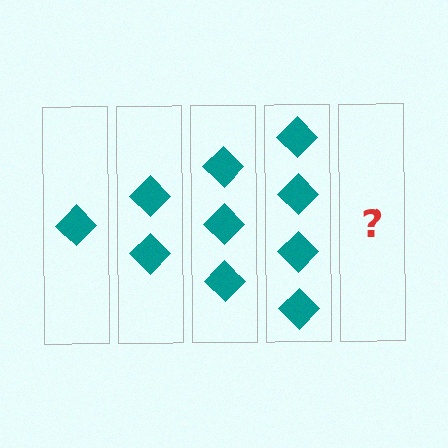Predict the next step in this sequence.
The next step is 5 diamonds.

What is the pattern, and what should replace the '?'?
The pattern is that each step adds one more diamond. The '?' should be 5 diamonds.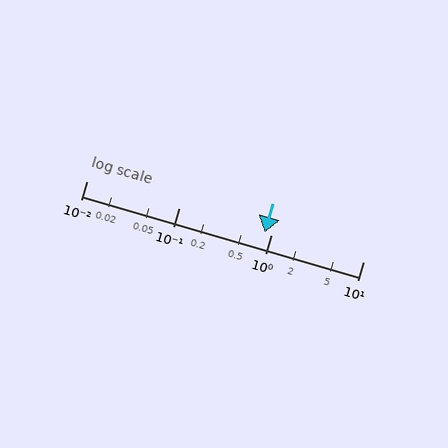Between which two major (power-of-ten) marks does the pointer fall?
The pointer is between 0.1 and 1.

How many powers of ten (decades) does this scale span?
The scale spans 3 decades, from 0.01 to 10.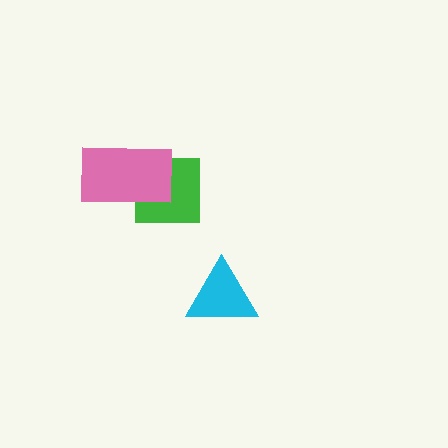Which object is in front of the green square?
The pink rectangle is in front of the green square.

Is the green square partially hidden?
Yes, it is partially covered by another shape.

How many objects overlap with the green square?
1 object overlaps with the green square.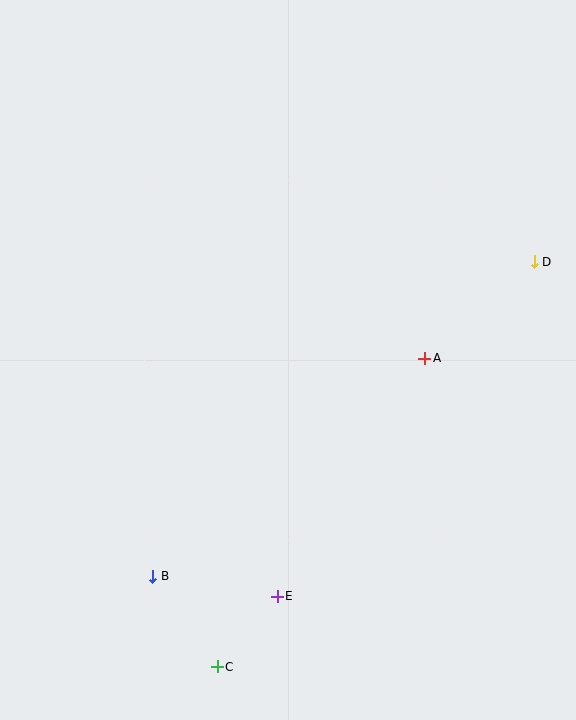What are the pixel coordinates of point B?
Point B is at (153, 576).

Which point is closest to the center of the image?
Point A at (425, 358) is closest to the center.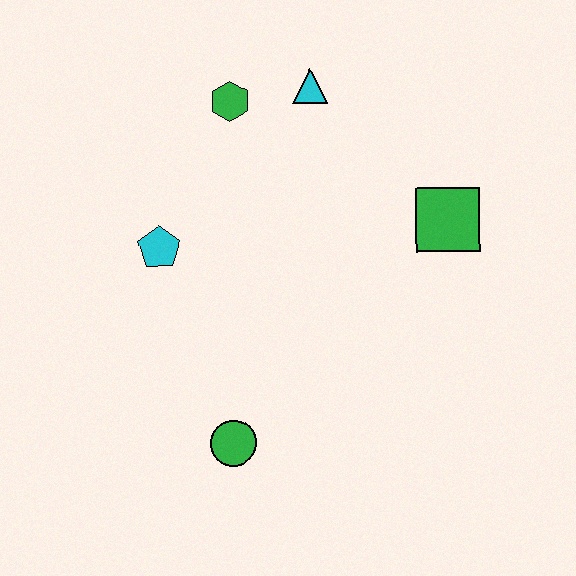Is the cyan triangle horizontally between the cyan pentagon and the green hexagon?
No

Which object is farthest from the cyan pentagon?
The green square is farthest from the cyan pentagon.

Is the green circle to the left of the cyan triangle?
Yes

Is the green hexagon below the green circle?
No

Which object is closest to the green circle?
The cyan pentagon is closest to the green circle.